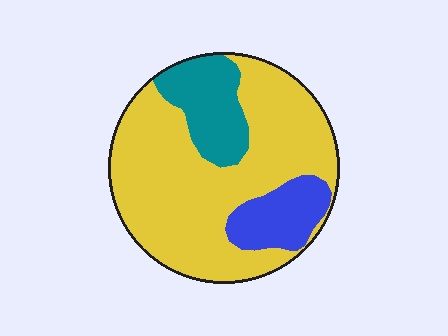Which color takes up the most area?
Yellow, at roughly 70%.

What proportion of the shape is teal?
Teal takes up about one sixth (1/6) of the shape.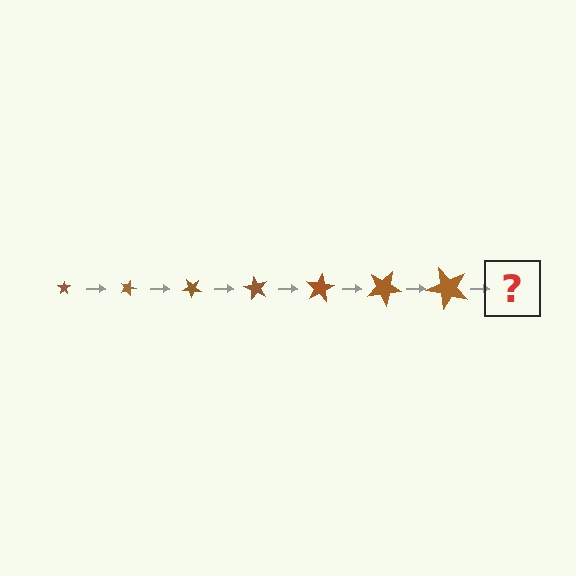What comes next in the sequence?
The next element should be a star, larger than the previous one and rotated 140 degrees from the start.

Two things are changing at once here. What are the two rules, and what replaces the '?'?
The two rules are that the star grows larger each step and it rotates 20 degrees each step. The '?' should be a star, larger than the previous one and rotated 140 degrees from the start.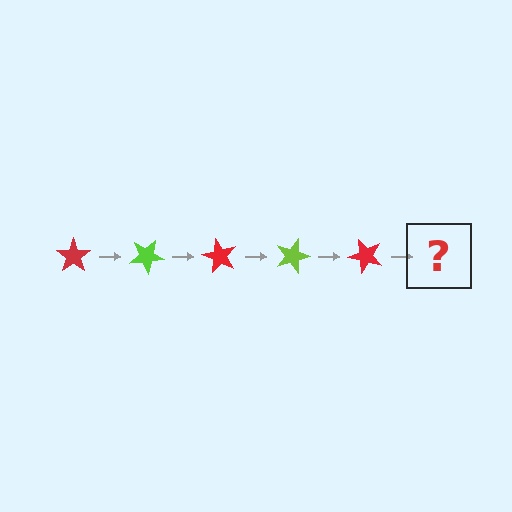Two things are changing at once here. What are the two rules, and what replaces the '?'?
The two rules are that it rotates 30 degrees each step and the color cycles through red and lime. The '?' should be a lime star, rotated 150 degrees from the start.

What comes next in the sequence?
The next element should be a lime star, rotated 150 degrees from the start.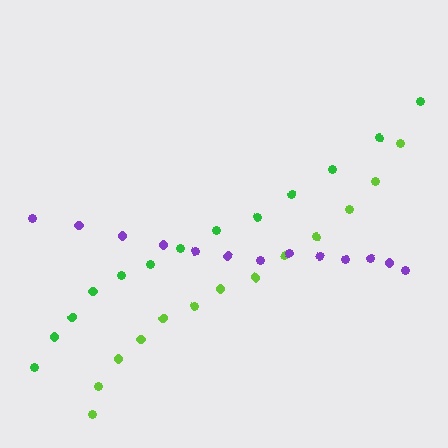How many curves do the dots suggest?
There are 3 distinct paths.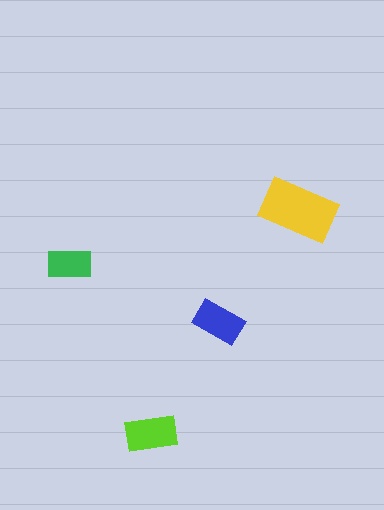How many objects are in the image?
There are 4 objects in the image.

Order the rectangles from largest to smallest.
the yellow one, the lime one, the blue one, the green one.